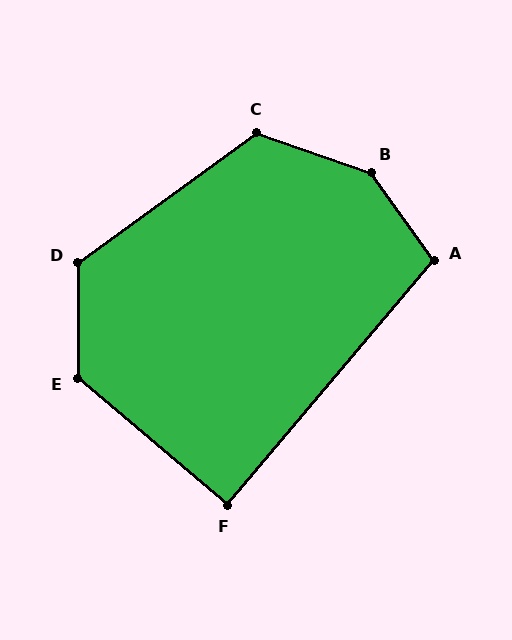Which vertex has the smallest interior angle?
F, at approximately 90 degrees.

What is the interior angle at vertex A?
Approximately 105 degrees (obtuse).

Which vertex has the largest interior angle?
B, at approximately 144 degrees.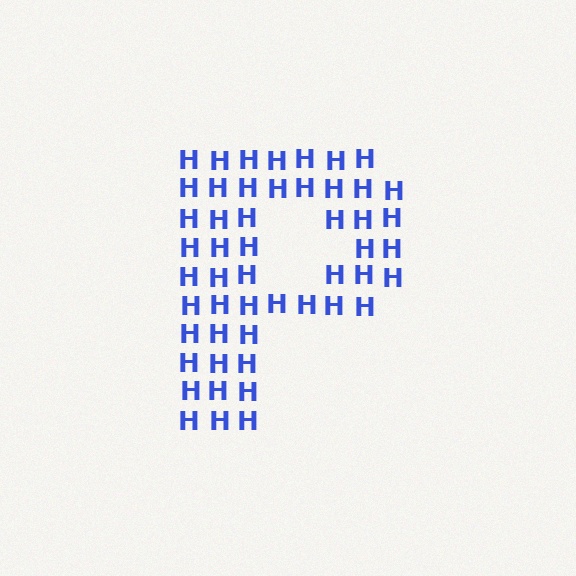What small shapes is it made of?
It is made of small letter H's.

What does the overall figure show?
The overall figure shows the letter P.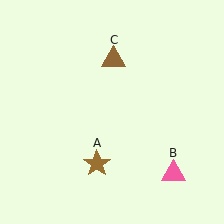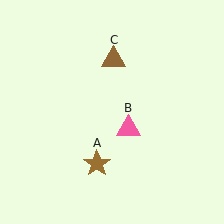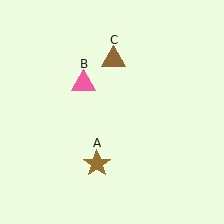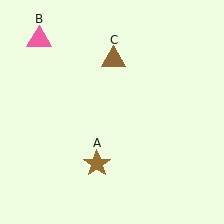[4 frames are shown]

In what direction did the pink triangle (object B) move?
The pink triangle (object B) moved up and to the left.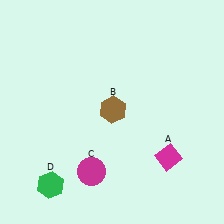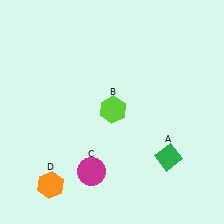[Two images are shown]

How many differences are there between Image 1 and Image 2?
There are 3 differences between the two images.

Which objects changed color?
A changed from magenta to green. B changed from brown to lime. D changed from green to orange.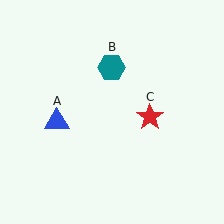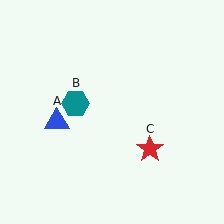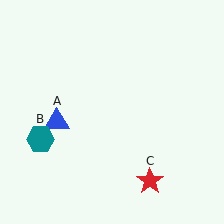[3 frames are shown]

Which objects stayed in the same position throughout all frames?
Blue triangle (object A) remained stationary.